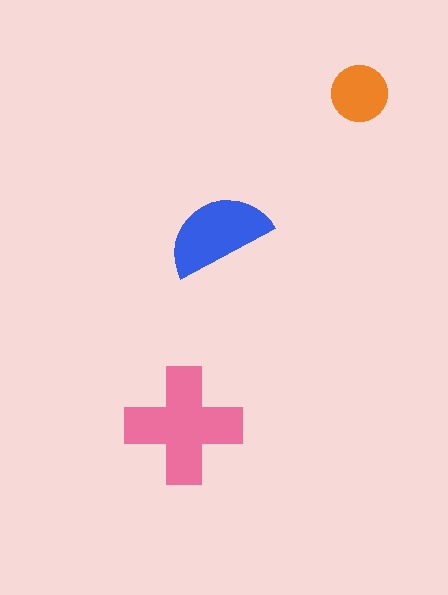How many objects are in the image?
There are 3 objects in the image.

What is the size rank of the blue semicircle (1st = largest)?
2nd.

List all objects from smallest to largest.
The orange circle, the blue semicircle, the pink cross.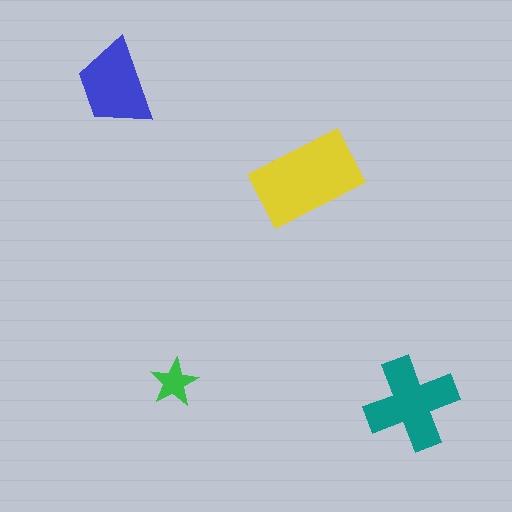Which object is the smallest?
The green star.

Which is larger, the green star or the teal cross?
The teal cross.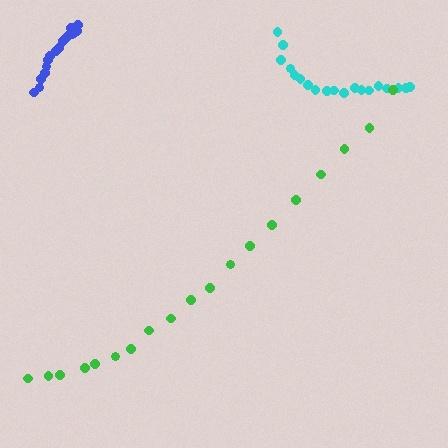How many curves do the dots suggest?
There are 3 distinct paths.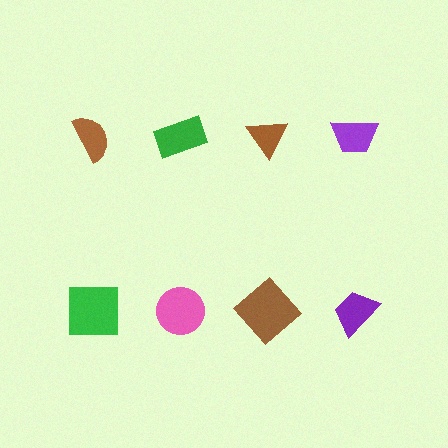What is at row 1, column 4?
A purple trapezoid.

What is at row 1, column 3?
A brown triangle.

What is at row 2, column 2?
A pink circle.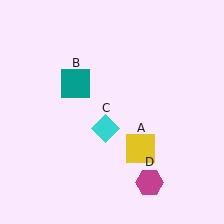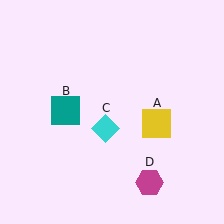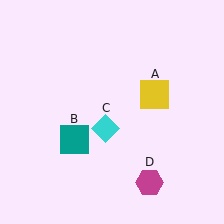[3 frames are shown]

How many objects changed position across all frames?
2 objects changed position: yellow square (object A), teal square (object B).